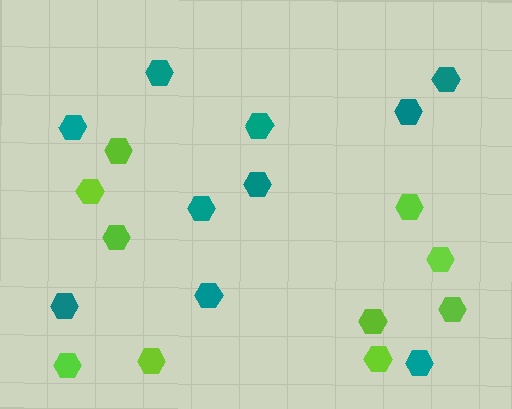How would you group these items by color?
There are 2 groups: one group of teal hexagons (10) and one group of lime hexagons (10).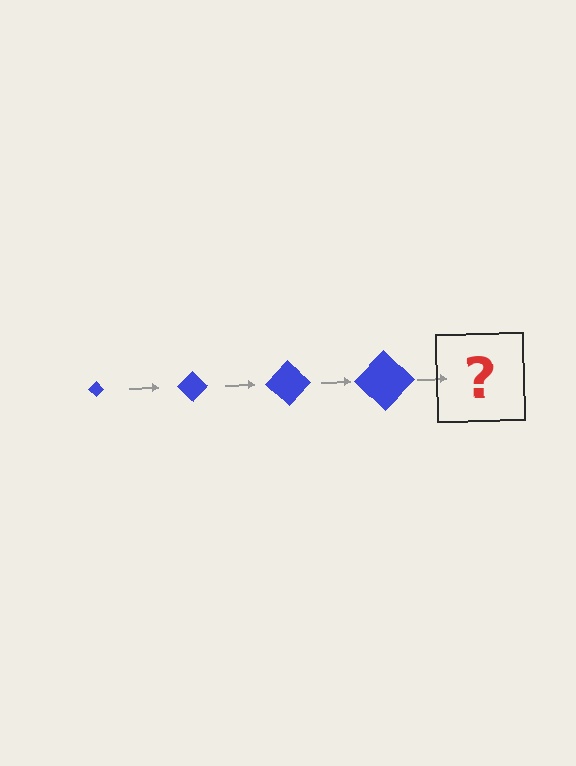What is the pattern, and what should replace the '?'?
The pattern is that the diamond gets progressively larger each step. The '?' should be a blue diamond, larger than the previous one.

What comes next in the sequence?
The next element should be a blue diamond, larger than the previous one.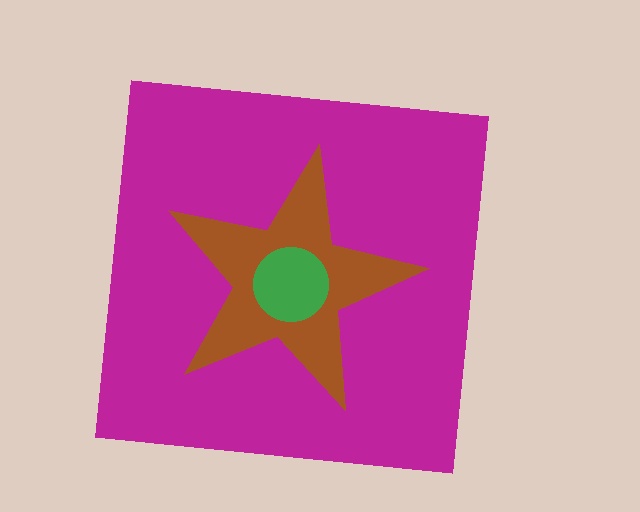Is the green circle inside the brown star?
Yes.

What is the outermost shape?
The magenta square.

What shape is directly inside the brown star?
The green circle.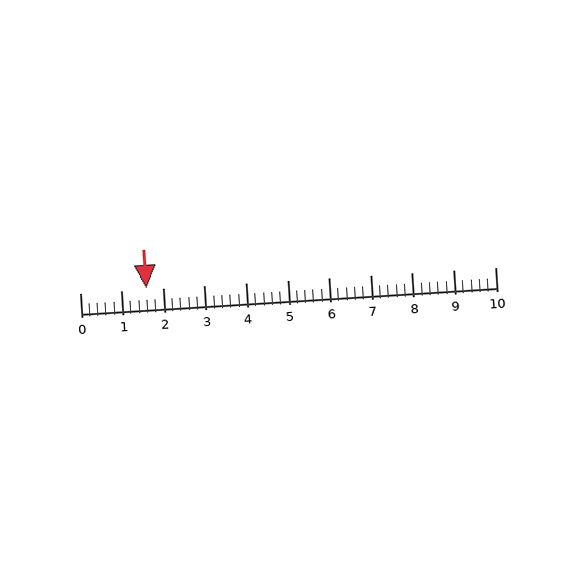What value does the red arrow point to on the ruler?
The red arrow points to approximately 1.6.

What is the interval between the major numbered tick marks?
The major tick marks are spaced 1 units apart.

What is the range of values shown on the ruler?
The ruler shows values from 0 to 10.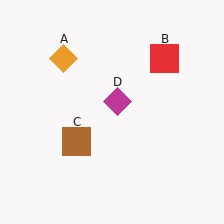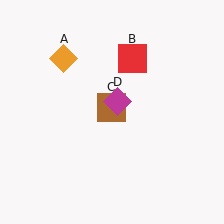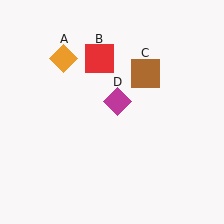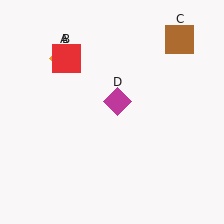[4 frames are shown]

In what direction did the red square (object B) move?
The red square (object B) moved left.